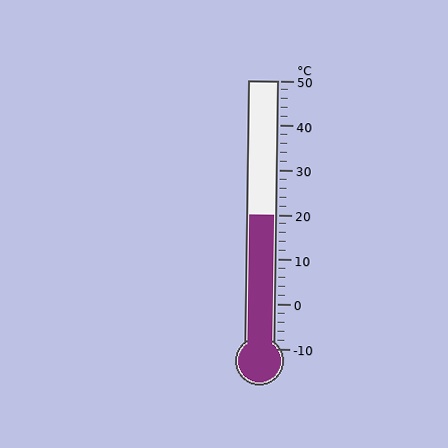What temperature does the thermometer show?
The thermometer shows approximately 20°C.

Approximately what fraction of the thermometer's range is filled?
The thermometer is filled to approximately 50% of its range.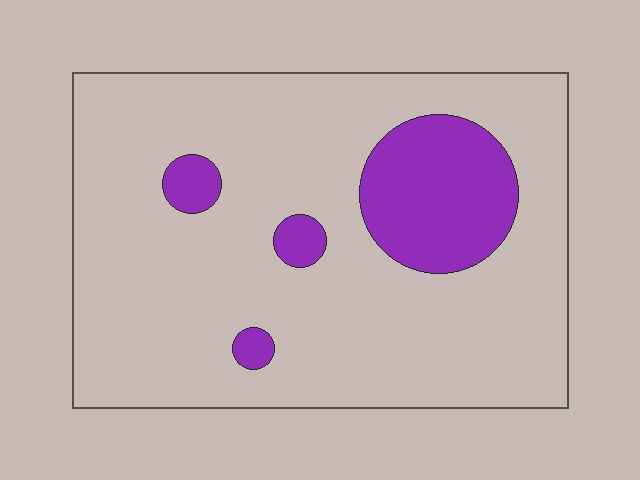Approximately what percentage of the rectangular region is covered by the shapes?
Approximately 15%.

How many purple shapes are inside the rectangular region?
4.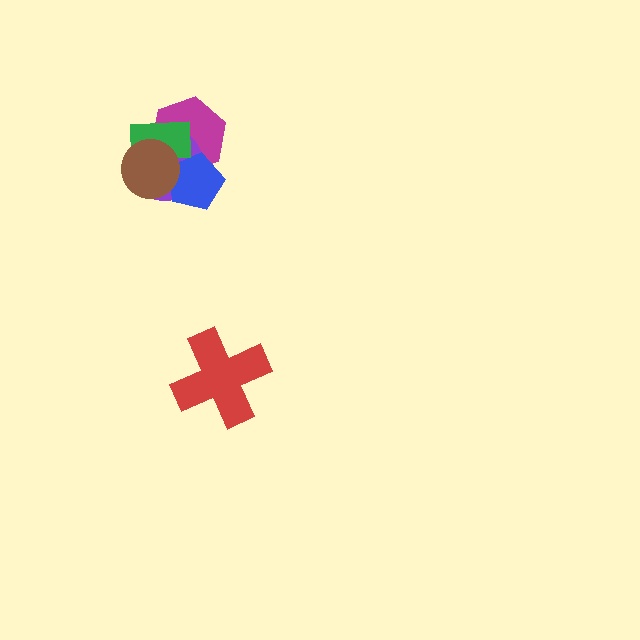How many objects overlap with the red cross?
0 objects overlap with the red cross.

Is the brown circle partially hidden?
No, no other shape covers it.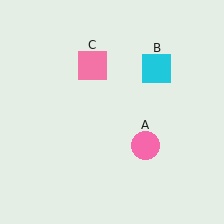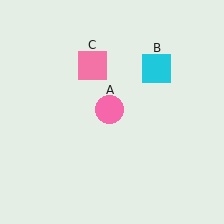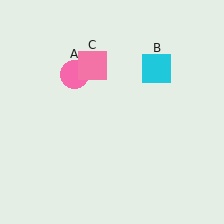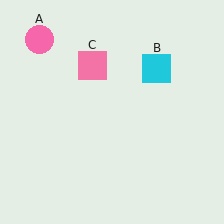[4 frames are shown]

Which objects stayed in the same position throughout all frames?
Cyan square (object B) and pink square (object C) remained stationary.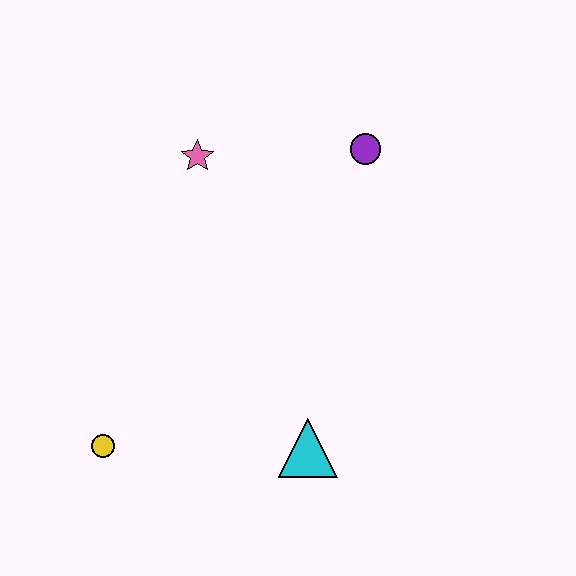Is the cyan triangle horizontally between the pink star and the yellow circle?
No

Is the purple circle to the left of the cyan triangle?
No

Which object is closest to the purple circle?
The pink star is closest to the purple circle.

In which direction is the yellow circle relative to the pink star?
The yellow circle is below the pink star.